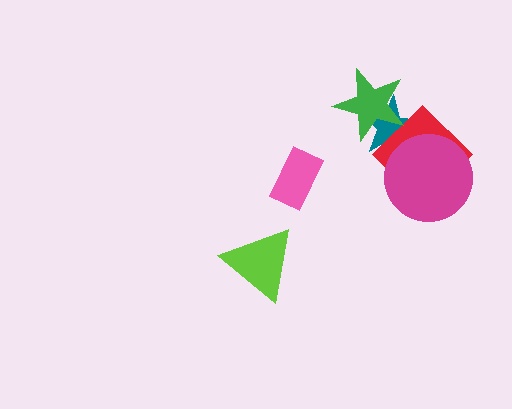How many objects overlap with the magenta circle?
2 objects overlap with the magenta circle.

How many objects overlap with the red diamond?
3 objects overlap with the red diamond.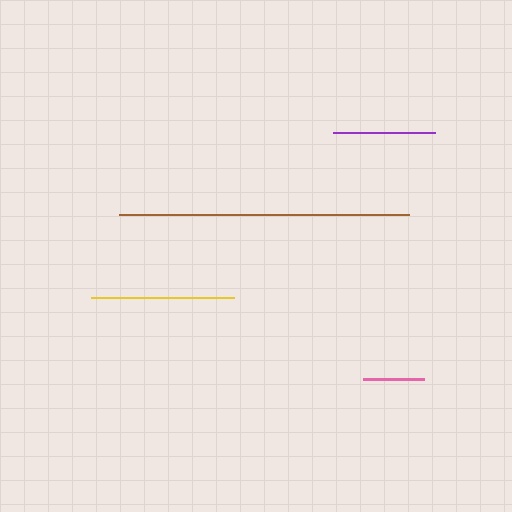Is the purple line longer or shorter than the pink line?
The purple line is longer than the pink line.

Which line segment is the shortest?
The pink line is the shortest at approximately 61 pixels.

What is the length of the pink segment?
The pink segment is approximately 61 pixels long.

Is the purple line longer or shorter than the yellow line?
The yellow line is longer than the purple line.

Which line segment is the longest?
The brown line is the longest at approximately 290 pixels.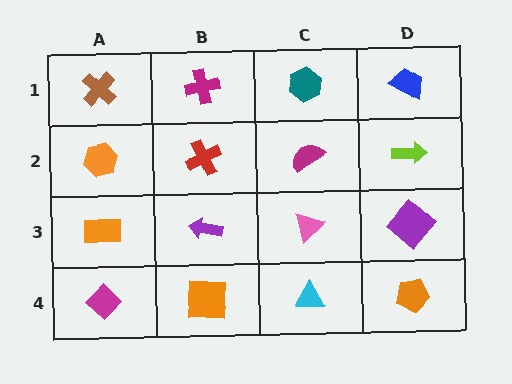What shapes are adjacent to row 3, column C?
A magenta semicircle (row 2, column C), a cyan triangle (row 4, column C), a purple arrow (row 3, column B), a purple diamond (row 3, column D).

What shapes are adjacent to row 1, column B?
A red cross (row 2, column B), a brown cross (row 1, column A), a teal hexagon (row 1, column C).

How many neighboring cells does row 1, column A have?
2.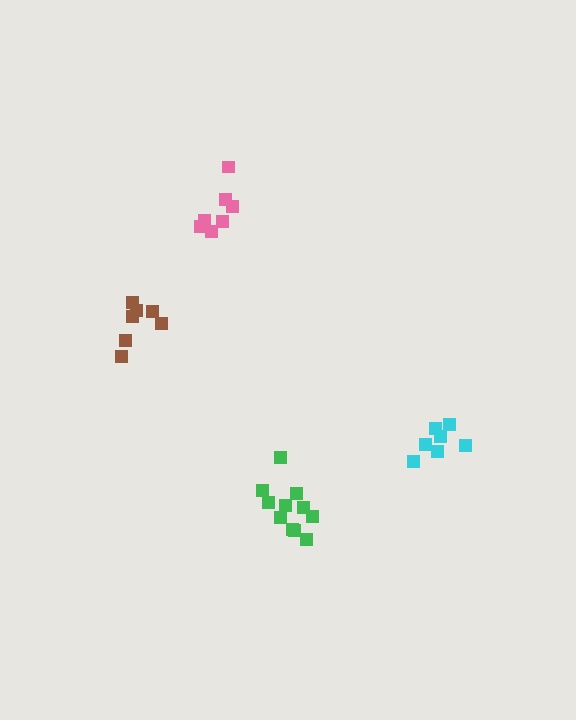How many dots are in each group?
Group 1: 7 dots, Group 2: 11 dots, Group 3: 7 dots, Group 4: 7 dots (32 total).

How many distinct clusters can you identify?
There are 4 distinct clusters.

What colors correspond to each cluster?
The clusters are colored: cyan, green, pink, brown.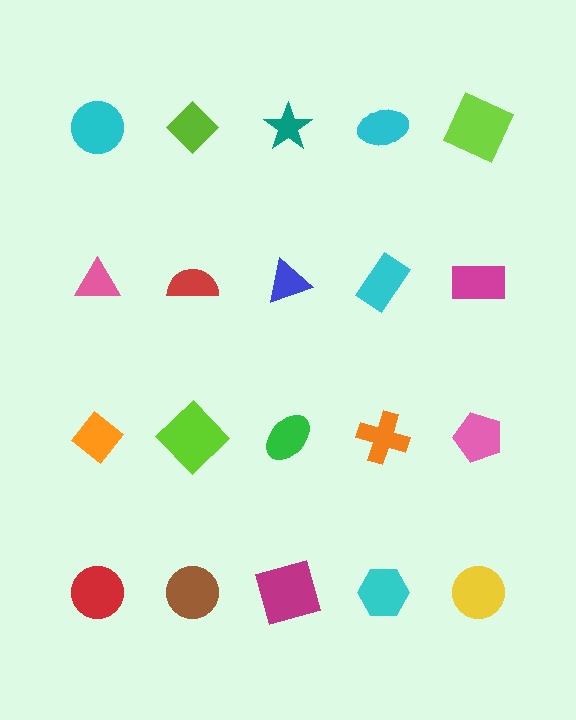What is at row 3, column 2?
A lime diamond.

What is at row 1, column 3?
A teal star.